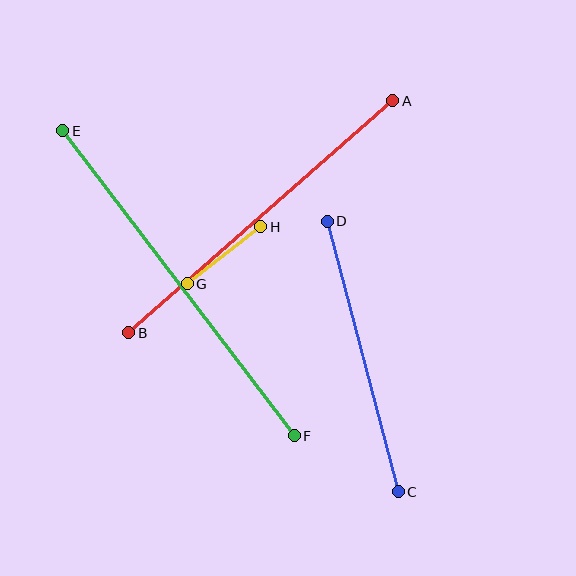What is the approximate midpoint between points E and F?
The midpoint is at approximately (179, 283) pixels.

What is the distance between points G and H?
The distance is approximately 93 pixels.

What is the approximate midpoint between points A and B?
The midpoint is at approximately (261, 217) pixels.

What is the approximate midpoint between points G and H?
The midpoint is at approximately (224, 255) pixels.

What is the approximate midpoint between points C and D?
The midpoint is at approximately (363, 357) pixels.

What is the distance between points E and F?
The distance is approximately 383 pixels.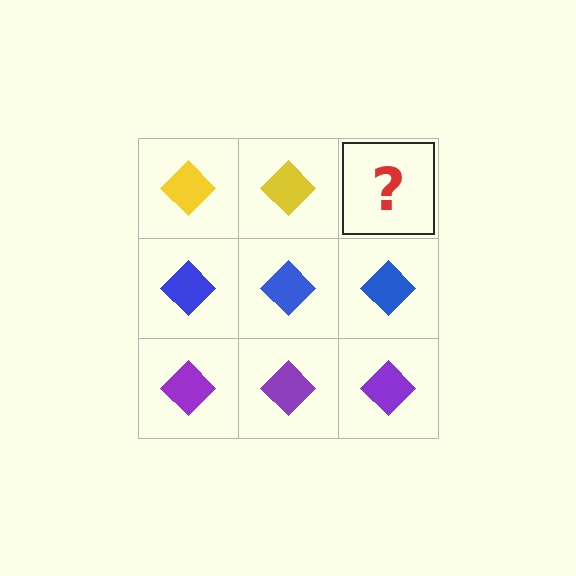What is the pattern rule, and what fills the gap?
The rule is that each row has a consistent color. The gap should be filled with a yellow diamond.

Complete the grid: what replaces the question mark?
The question mark should be replaced with a yellow diamond.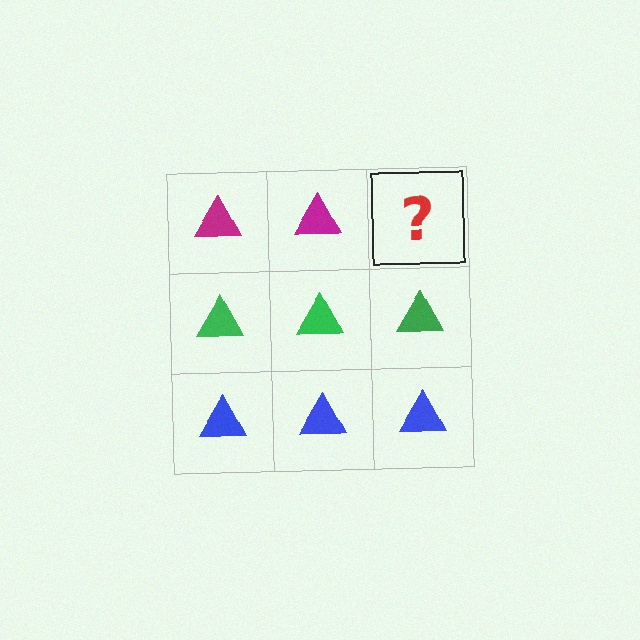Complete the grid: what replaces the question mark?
The question mark should be replaced with a magenta triangle.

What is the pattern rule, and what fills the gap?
The rule is that each row has a consistent color. The gap should be filled with a magenta triangle.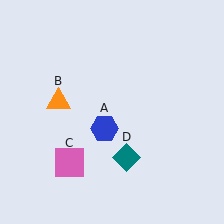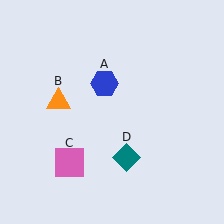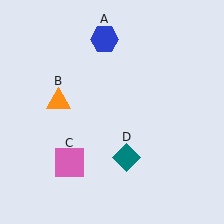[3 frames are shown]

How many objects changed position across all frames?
1 object changed position: blue hexagon (object A).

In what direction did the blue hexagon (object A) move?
The blue hexagon (object A) moved up.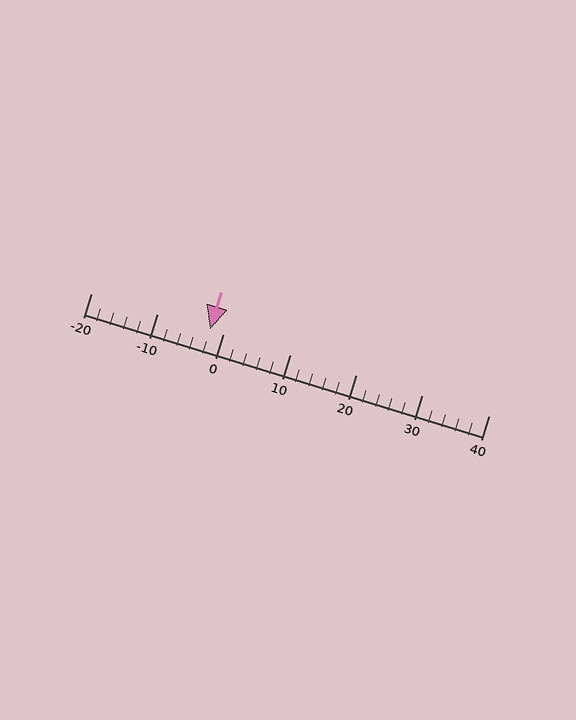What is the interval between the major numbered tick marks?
The major tick marks are spaced 10 units apart.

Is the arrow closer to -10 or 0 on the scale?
The arrow is closer to 0.